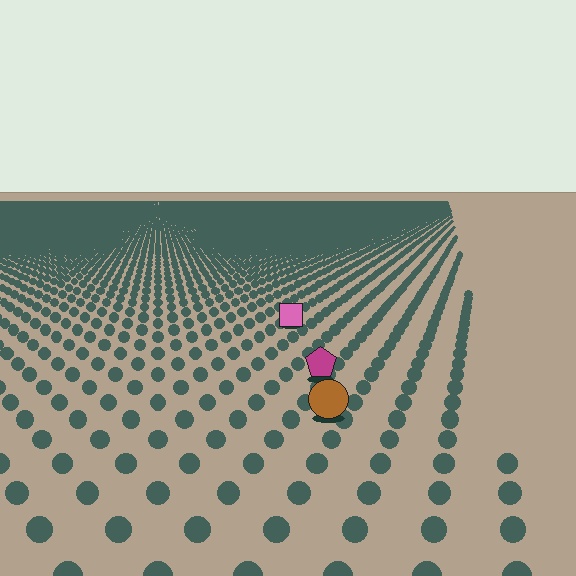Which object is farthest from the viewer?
The pink square is farthest from the viewer. It appears smaller and the ground texture around it is denser.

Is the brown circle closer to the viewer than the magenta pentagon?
Yes. The brown circle is closer — you can tell from the texture gradient: the ground texture is coarser near it.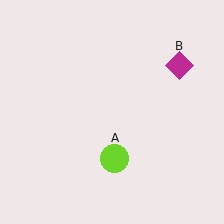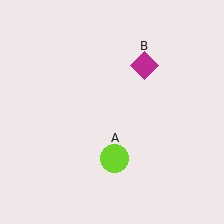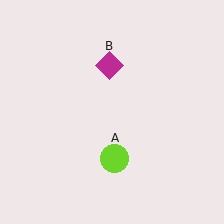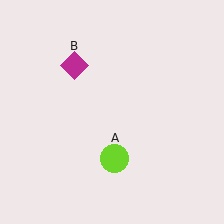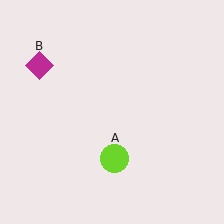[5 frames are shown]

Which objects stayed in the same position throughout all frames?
Lime circle (object A) remained stationary.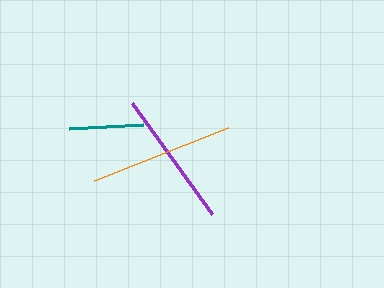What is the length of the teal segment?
The teal segment is approximately 75 pixels long.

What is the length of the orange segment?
The orange segment is approximately 144 pixels long.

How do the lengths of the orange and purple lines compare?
The orange and purple lines are approximately the same length.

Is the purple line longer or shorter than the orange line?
The orange line is longer than the purple line.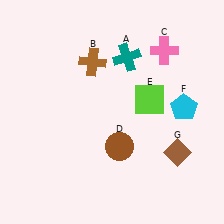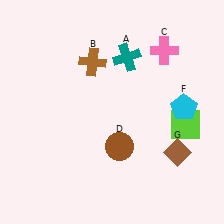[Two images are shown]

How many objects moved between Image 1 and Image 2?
1 object moved between the two images.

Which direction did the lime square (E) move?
The lime square (E) moved right.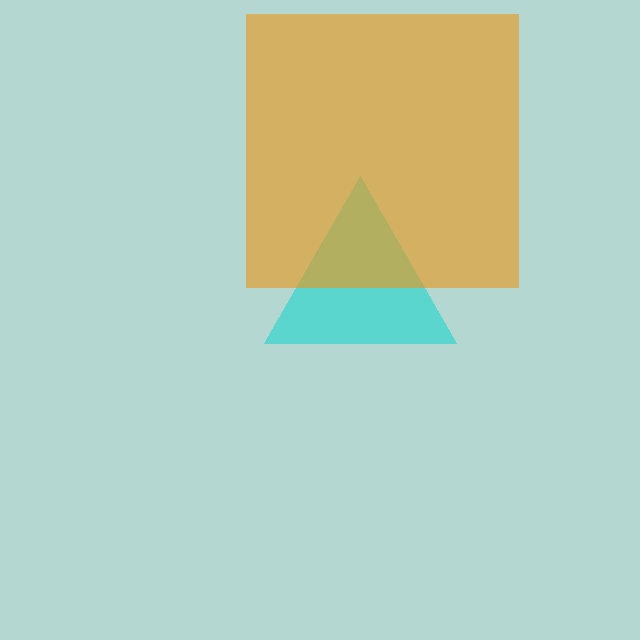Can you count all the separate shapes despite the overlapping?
Yes, there are 2 separate shapes.